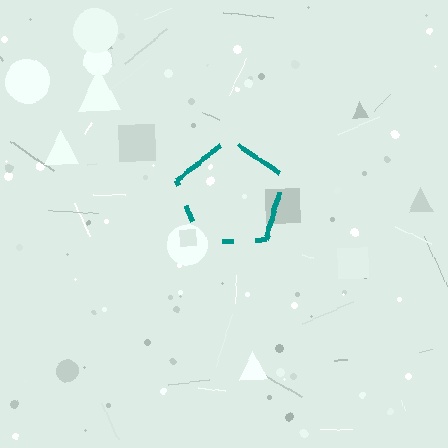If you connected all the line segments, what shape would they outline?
They would outline a pentagon.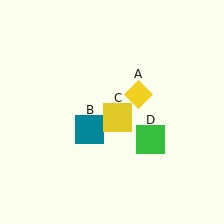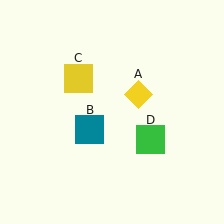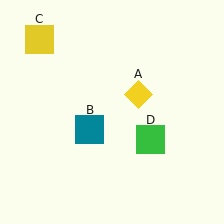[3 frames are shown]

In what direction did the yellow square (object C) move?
The yellow square (object C) moved up and to the left.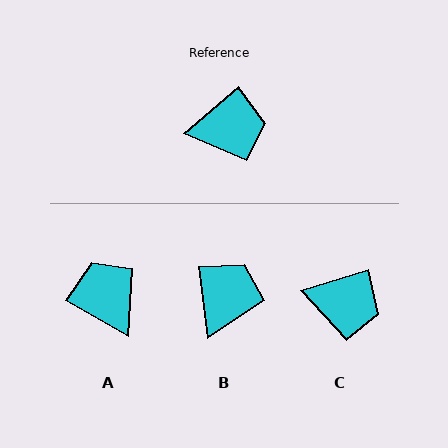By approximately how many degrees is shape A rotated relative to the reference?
Approximately 110 degrees counter-clockwise.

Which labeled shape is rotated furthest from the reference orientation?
A, about 110 degrees away.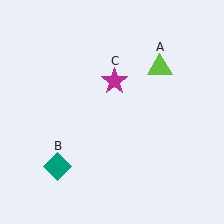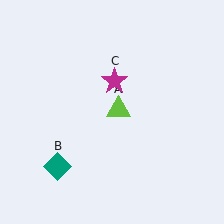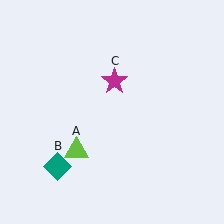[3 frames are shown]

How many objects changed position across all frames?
1 object changed position: lime triangle (object A).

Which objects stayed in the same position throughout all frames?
Teal diamond (object B) and magenta star (object C) remained stationary.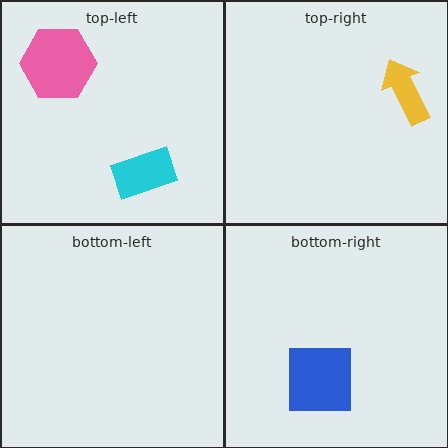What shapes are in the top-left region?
The pink hexagon, the cyan rectangle.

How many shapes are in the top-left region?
2.